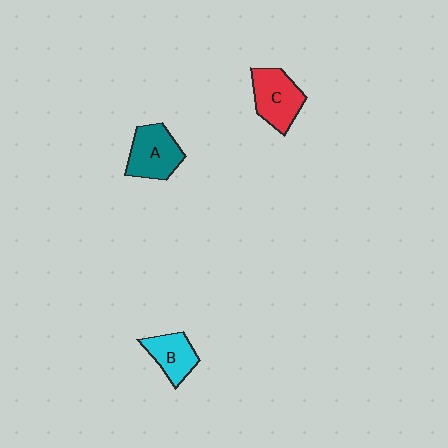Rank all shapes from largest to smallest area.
From largest to smallest: C (red), A (teal), B (cyan).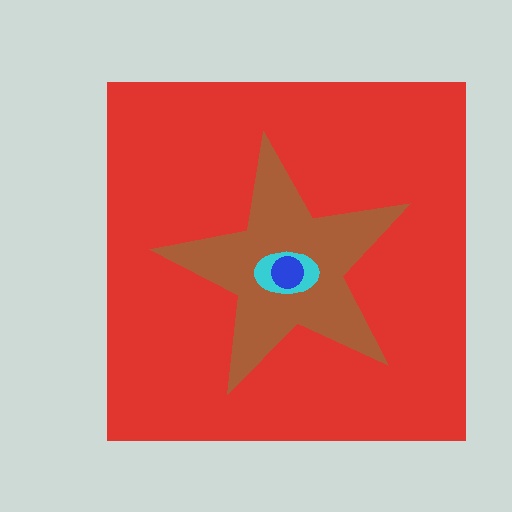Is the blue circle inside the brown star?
Yes.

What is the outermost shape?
The red square.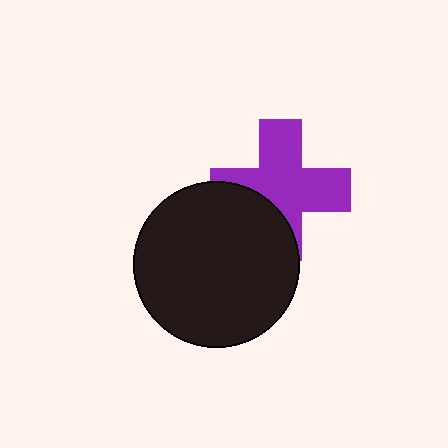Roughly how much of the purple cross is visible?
Most of it is visible (roughly 68%).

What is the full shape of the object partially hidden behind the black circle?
The partially hidden object is a purple cross.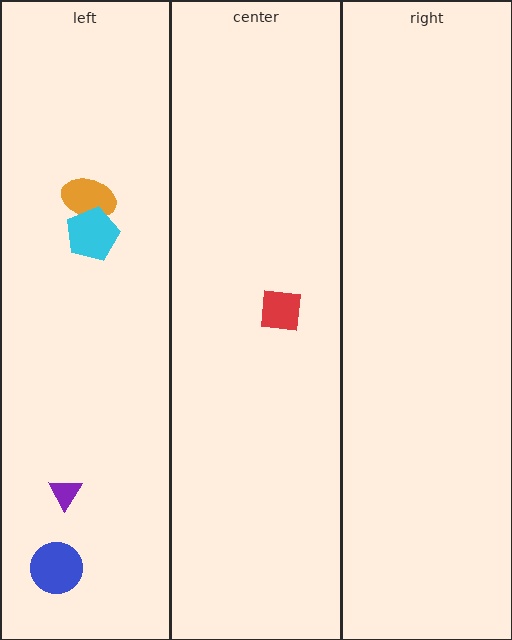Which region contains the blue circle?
The left region.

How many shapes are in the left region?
4.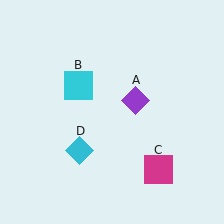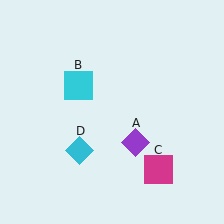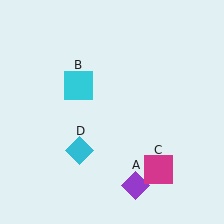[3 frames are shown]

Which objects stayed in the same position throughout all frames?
Cyan square (object B) and magenta square (object C) and cyan diamond (object D) remained stationary.